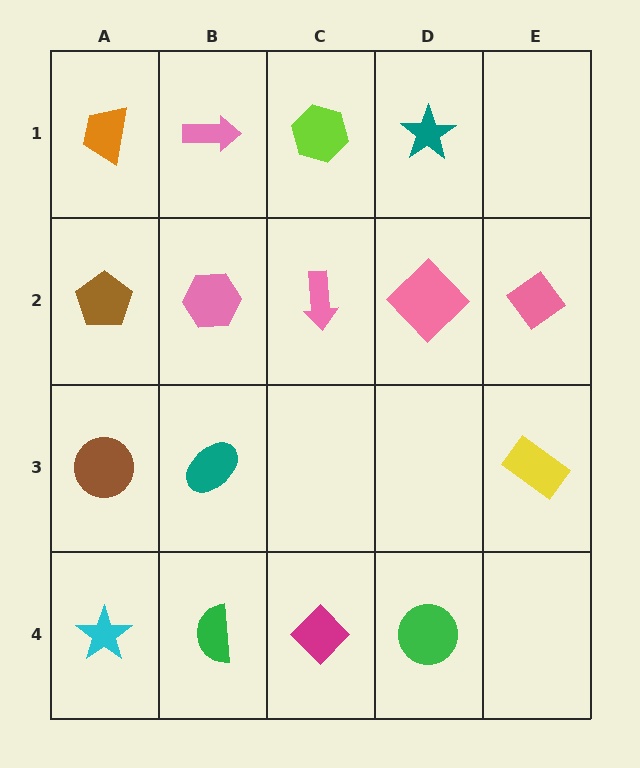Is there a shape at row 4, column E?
No, that cell is empty.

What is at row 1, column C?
A lime hexagon.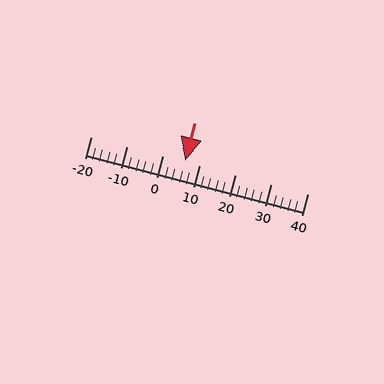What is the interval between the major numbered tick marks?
The major tick marks are spaced 10 units apart.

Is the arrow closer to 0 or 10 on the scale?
The arrow is closer to 10.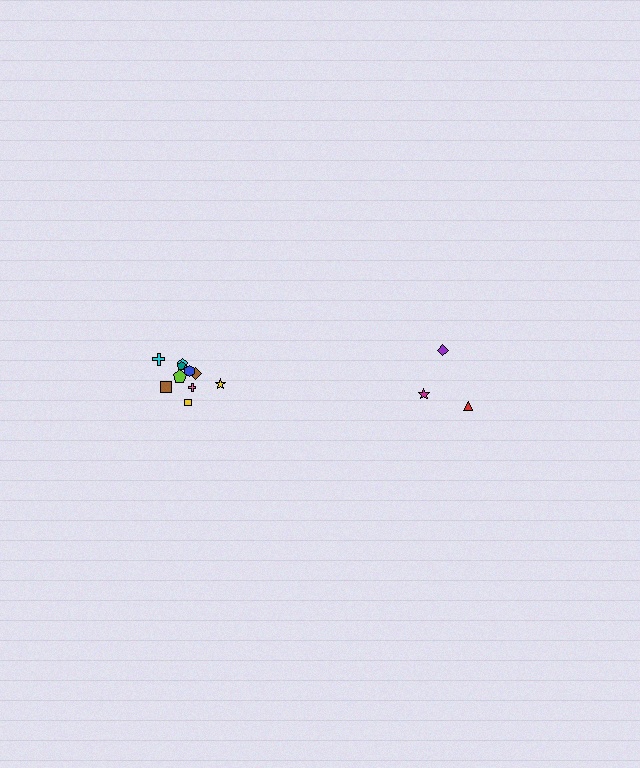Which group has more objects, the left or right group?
The left group.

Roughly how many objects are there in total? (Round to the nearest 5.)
Roughly 15 objects in total.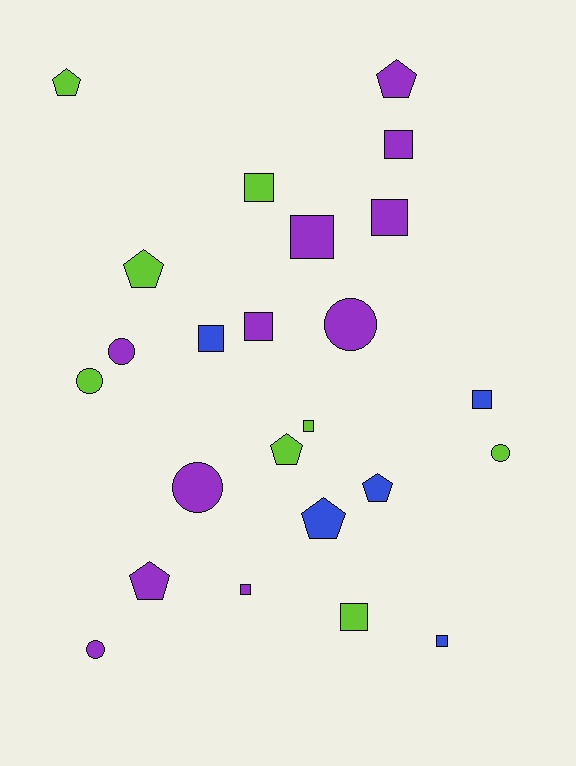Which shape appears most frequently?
Square, with 11 objects.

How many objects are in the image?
There are 24 objects.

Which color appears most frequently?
Purple, with 11 objects.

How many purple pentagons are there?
There are 2 purple pentagons.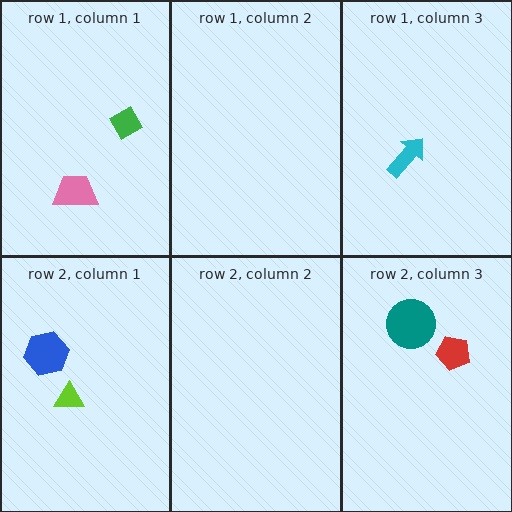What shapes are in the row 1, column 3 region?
The cyan arrow.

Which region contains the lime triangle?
The row 2, column 1 region.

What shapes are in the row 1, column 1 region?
The green diamond, the pink trapezoid.